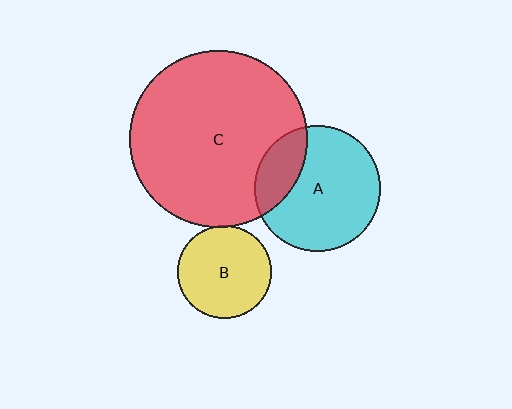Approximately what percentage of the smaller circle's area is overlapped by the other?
Approximately 25%.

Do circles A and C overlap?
Yes.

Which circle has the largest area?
Circle C (red).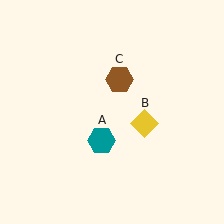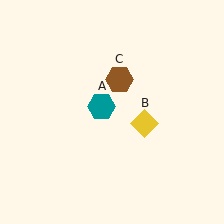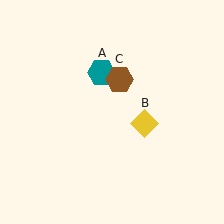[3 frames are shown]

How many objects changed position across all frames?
1 object changed position: teal hexagon (object A).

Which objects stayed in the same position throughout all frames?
Yellow diamond (object B) and brown hexagon (object C) remained stationary.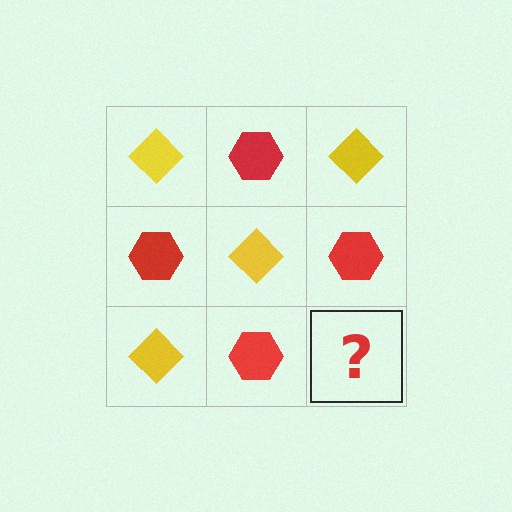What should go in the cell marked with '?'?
The missing cell should contain a yellow diamond.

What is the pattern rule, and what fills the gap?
The rule is that it alternates yellow diamond and red hexagon in a checkerboard pattern. The gap should be filled with a yellow diamond.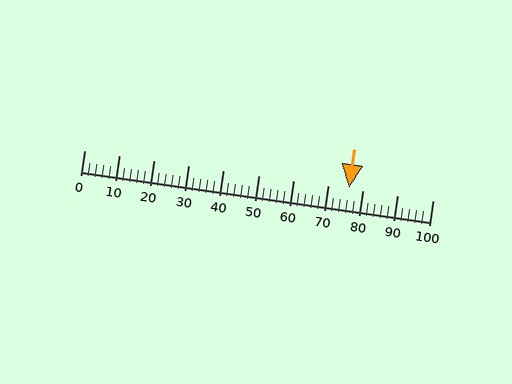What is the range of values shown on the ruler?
The ruler shows values from 0 to 100.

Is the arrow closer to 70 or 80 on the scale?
The arrow is closer to 80.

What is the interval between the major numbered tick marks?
The major tick marks are spaced 10 units apart.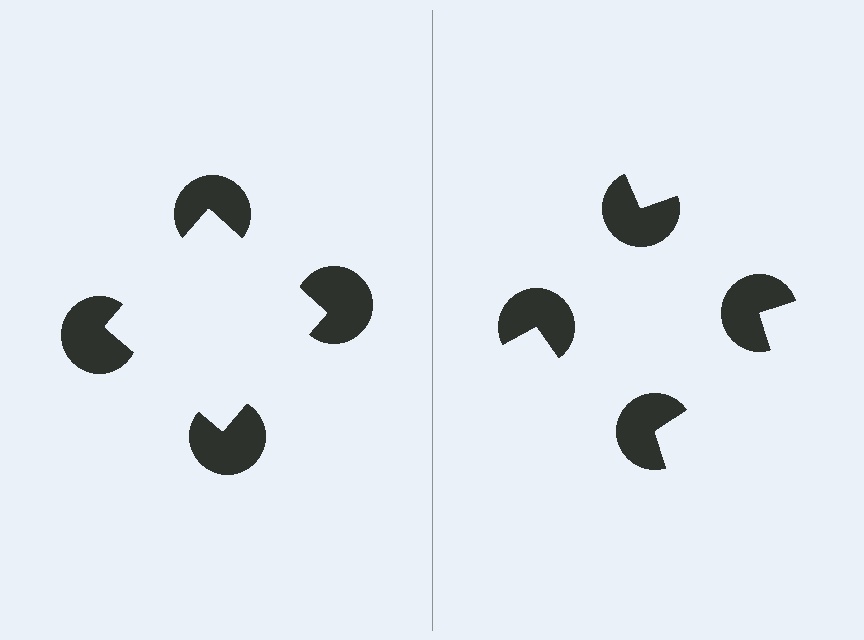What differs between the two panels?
The pac-man discs are positioned identically on both sides; only the wedge orientations differ. On the left they align to a square; on the right they are misaligned.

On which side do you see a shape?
An illusory square appears on the left side. On the right side the wedge cuts are rotated, so no coherent shape forms.